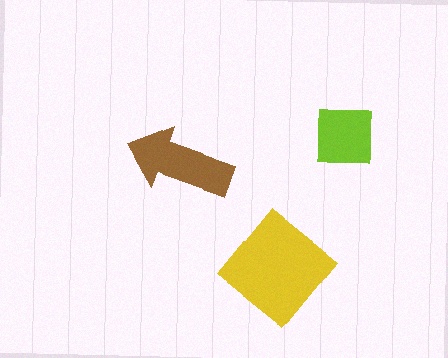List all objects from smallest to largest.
The lime square, the brown arrow, the yellow diamond.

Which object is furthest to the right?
The lime square is rightmost.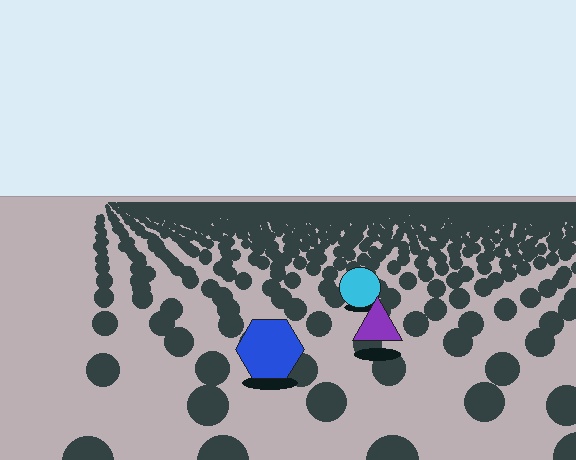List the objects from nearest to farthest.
From nearest to farthest: the blue hexagon, the purple triangle, the cyan circle.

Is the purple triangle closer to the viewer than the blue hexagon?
No. The blue hexagon is closer — you can tell from the texture gradient: the ground texture is coarser near it.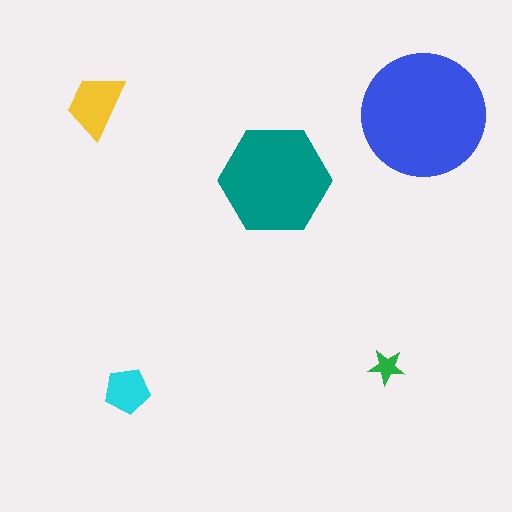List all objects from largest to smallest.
The blue circle, the teal hexagon, the yellow trapezoid, the cyan pentagon, the green star.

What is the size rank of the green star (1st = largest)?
5th.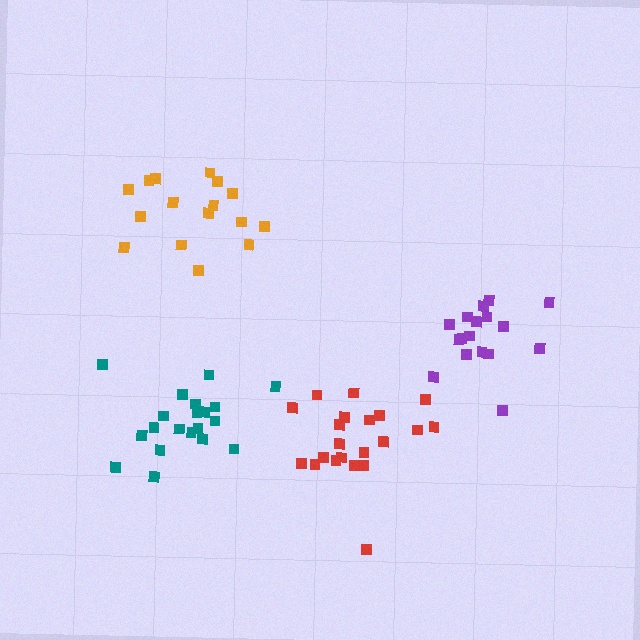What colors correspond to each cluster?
The clusters are colored: teal, orange, red, purple.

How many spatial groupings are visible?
There are 4 spatial groupings.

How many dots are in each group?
Group 1: 20 dots, Group 2: 16 dots, Group 3: 21 dots, Group 4: 17 dots (74 total).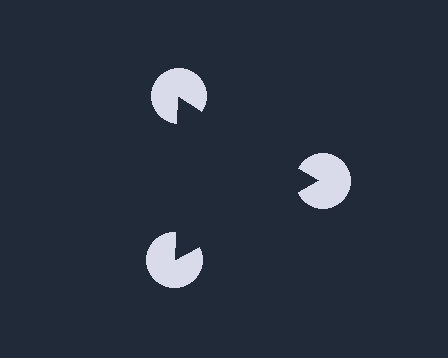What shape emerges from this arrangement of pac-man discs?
An illusory triangle — its edges are inferred from the aligned wedge cuts in the pac-man discs, not physically drawn.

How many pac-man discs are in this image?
There are 3 — one at each vertex of the illusory triangle.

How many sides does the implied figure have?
3 sides.